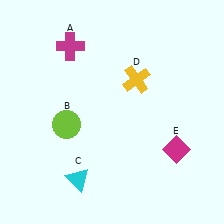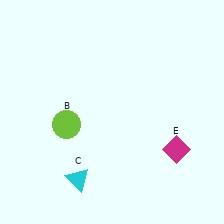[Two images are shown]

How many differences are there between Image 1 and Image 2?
There are 2 differences between the two images.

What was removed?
The yellow cross (D), the magenta cross (A) were removed in Image 2.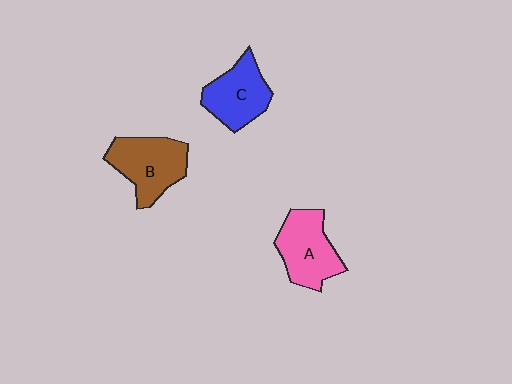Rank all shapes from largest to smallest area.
From largest to smallest: B (brown), A (pink), C (blue).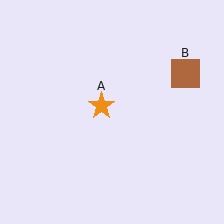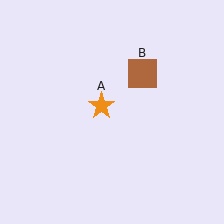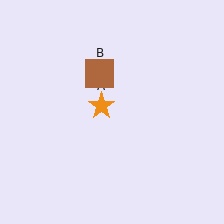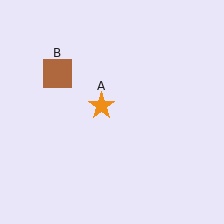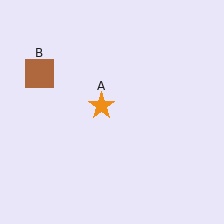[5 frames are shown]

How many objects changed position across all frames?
1 object changed position: brown square (object B).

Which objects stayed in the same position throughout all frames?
Orange star (object A) remained stationary.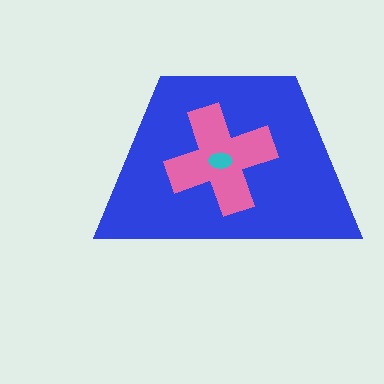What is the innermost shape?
The cyan ellipse.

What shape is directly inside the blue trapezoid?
The pink cross.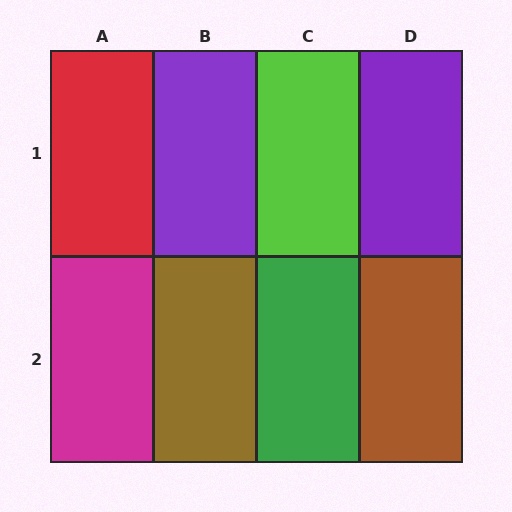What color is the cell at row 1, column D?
Purple.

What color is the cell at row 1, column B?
Purple.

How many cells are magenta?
1 cell is magenta.